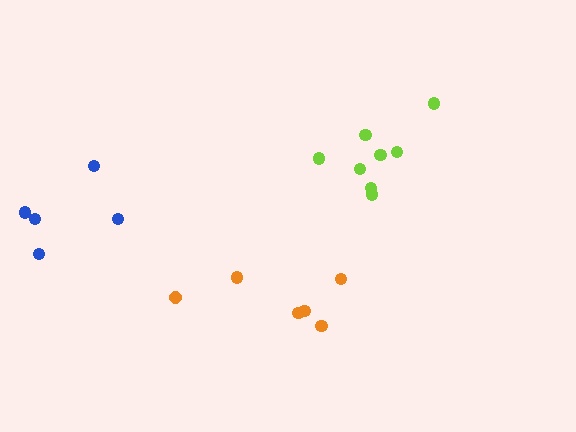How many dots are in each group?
Group 1: 8 dots, Group 2: 6 dots, Group 3: 5 dots (19 total).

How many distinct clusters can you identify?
There are 3 distinct clusters.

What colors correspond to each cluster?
The clusters are colored: lime, orange, blue.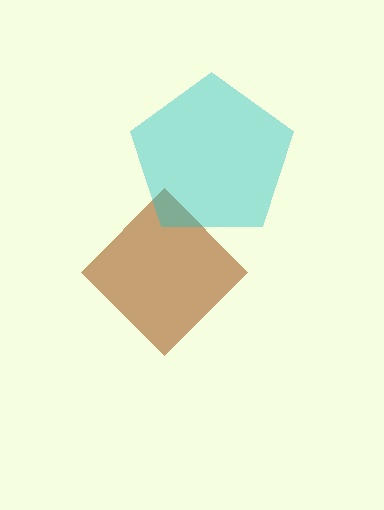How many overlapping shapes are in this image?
There are 2 overlapping shapes in the image.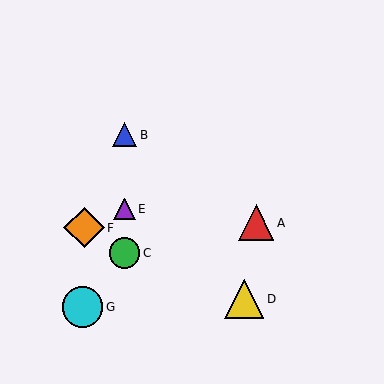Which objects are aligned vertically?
Objects B, C, E are aligned vertically.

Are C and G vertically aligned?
No, C is at x≈125 and G is at x≈82.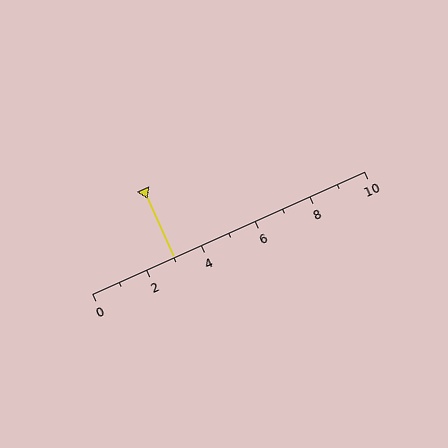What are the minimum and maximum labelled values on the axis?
The axis runs from 0 to 10.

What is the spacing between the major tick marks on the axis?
The major ticks are spaced 2 apart.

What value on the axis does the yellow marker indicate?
The marker indicates approximately 3.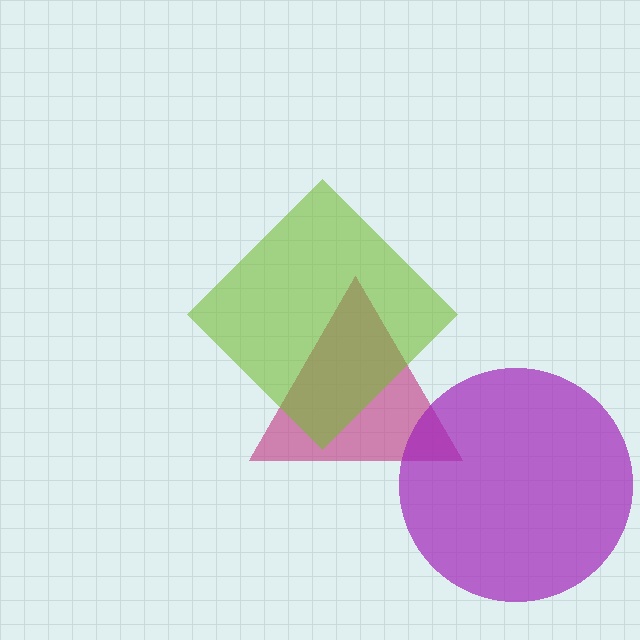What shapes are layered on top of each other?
The layered shapes are: a magenta triangle, a purple circle, a lime diamond.